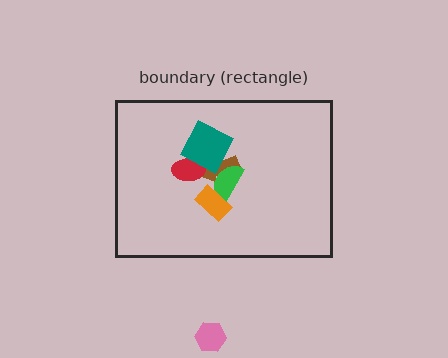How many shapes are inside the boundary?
5 inside, 1 outside.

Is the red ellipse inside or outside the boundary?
Inside.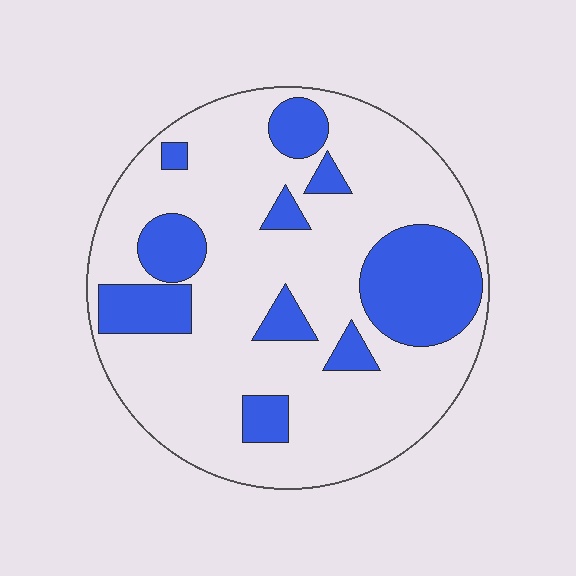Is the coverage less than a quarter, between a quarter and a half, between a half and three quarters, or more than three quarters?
Between a quarter and a half.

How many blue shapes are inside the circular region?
10.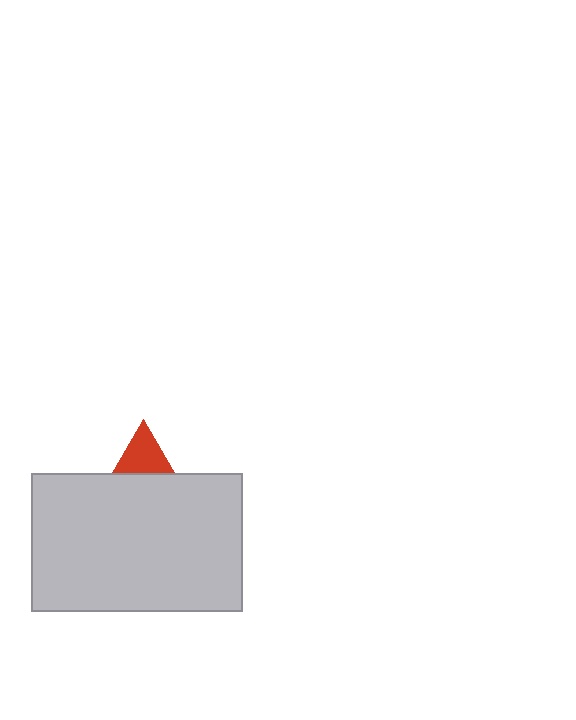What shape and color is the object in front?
The object in front is a light gray rectangle.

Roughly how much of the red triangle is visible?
A small part of it is visible (roughly 33%).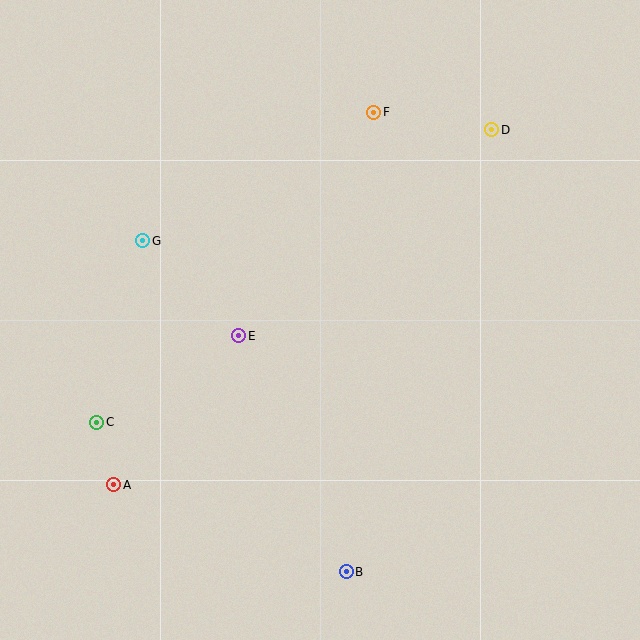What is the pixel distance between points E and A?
The distance between E and A is 194 pixels.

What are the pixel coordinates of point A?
Point A is at (114, 485).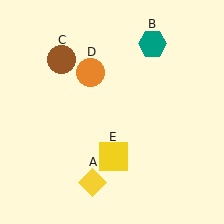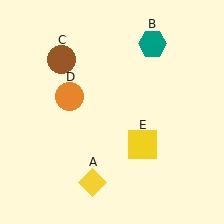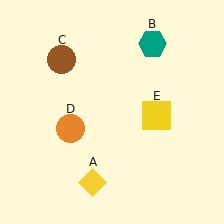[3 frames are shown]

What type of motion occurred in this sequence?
The orange circle (object D), yellow square (object E) rotated counterclockwise around the center of the scene.